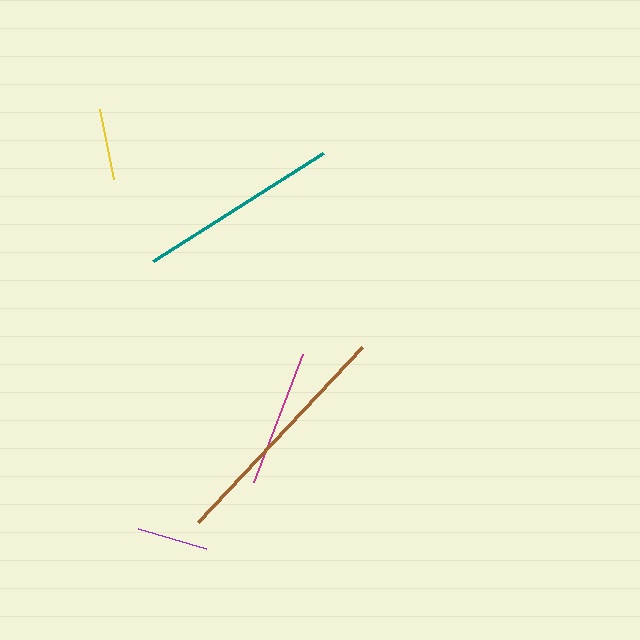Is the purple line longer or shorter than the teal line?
The teal line is longer than the purple line.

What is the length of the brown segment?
The brown segment is approximately 240 pixels long.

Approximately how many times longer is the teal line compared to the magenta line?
The teal line is approximately 1.5 times the length of the magenta line.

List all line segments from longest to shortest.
From longest to shortest: brown, teal, magenta, yellow, purple.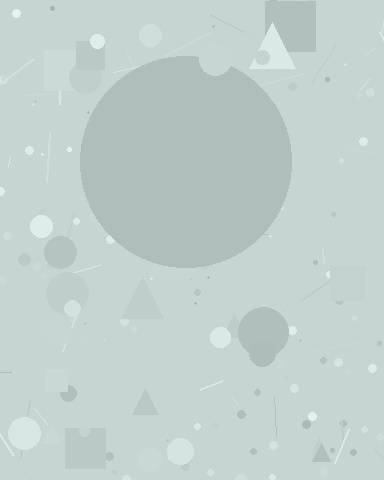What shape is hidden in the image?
A circle is hidden in the image.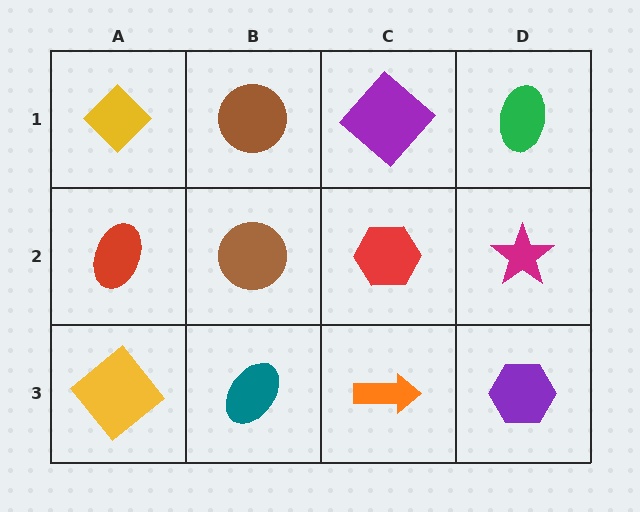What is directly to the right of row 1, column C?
A green ellipse.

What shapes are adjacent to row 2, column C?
A purple diamond (row 1, column C), an orange arrow (row 3, column C), a brown circle (row 2, column B), a magenta star (row 2, column D).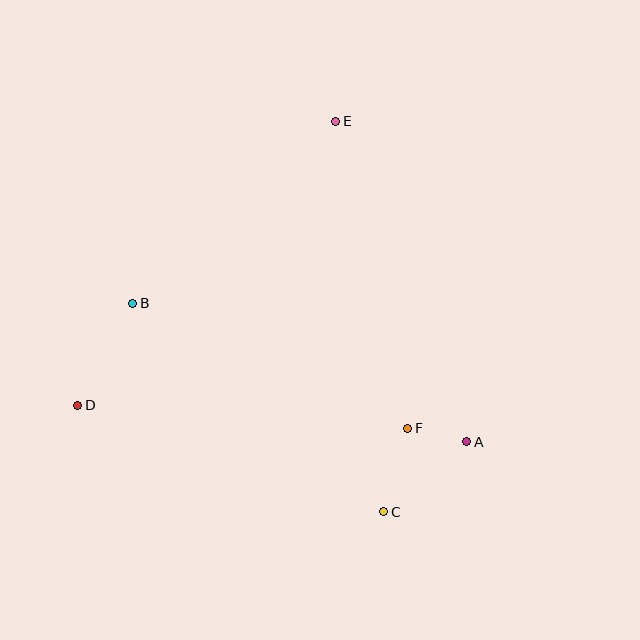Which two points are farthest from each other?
Points C and E are farthest from each other.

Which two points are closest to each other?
Points A and F are closest to each other.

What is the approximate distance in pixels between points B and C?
The distance between B and C is approximately 326 pixels.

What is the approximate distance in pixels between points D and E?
The distance between D and E is approximately 384 pixels.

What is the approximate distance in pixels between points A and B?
The distance between A and B is approximately 362 pixels.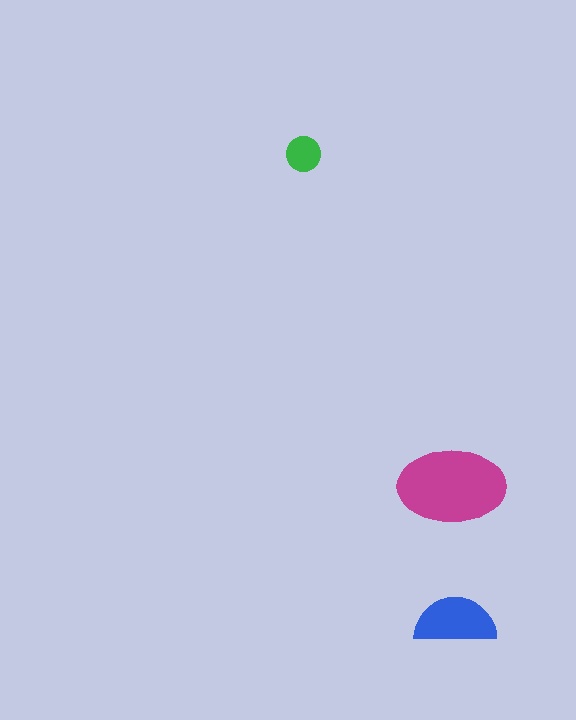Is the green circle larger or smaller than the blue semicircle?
Smaller.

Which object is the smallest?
The green circle.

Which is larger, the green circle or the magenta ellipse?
The magenta ellipse.